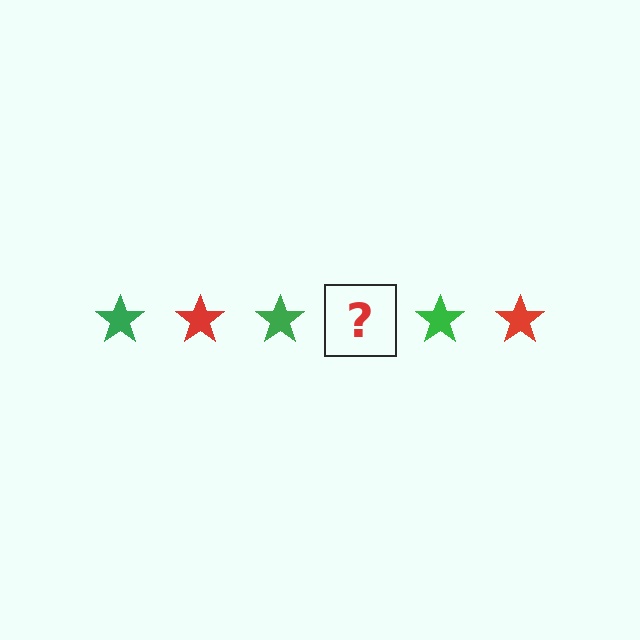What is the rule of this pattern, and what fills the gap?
The rule is that the pattern cycles through green, red stars. The gap should be filled with a red star.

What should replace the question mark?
The question mark should be replaced with a red star.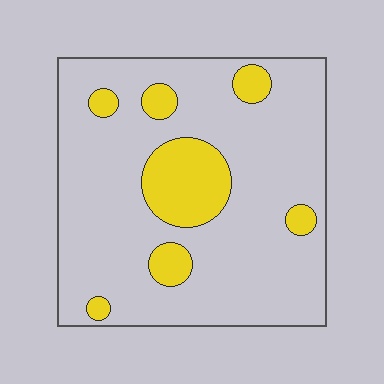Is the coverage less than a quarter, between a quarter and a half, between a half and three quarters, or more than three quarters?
Less than a quarter.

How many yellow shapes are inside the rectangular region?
7.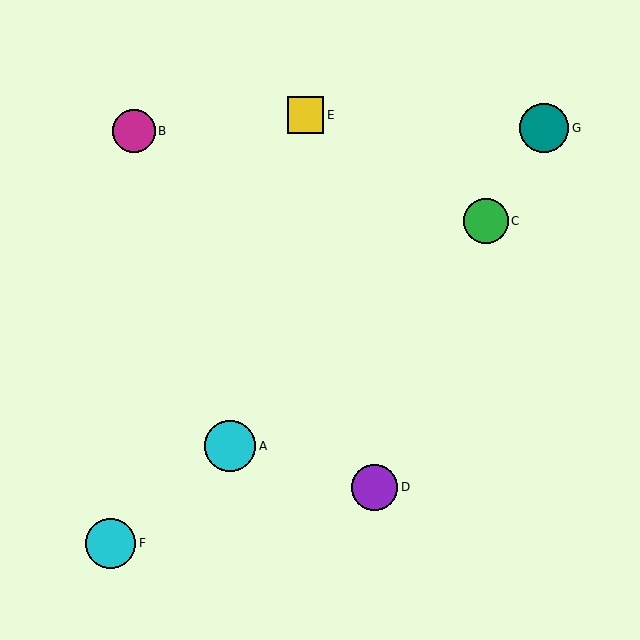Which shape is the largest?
The cyan circle (labeled A) is the largest.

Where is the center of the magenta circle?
The center of the magenta circle is at (134, 131).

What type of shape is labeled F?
Shape F is a cyan circle.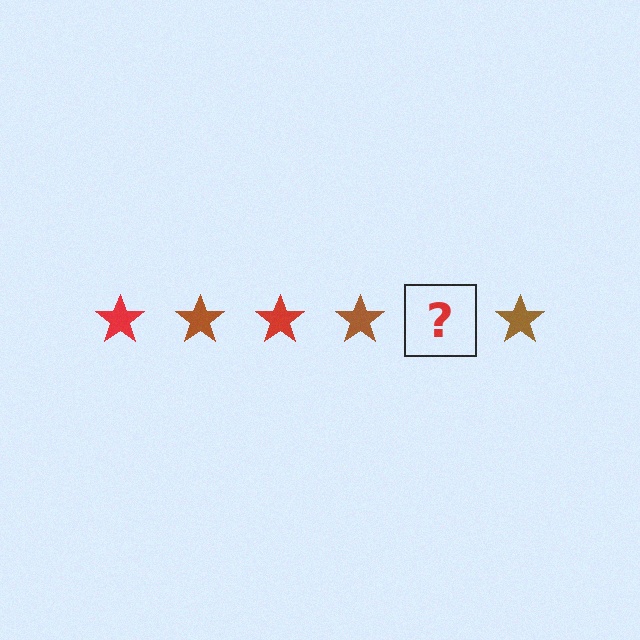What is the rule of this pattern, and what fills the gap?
The rule is that the pattern cycles through red, brown stars. The gap should be filled with a red star.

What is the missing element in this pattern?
The missing element is a red star.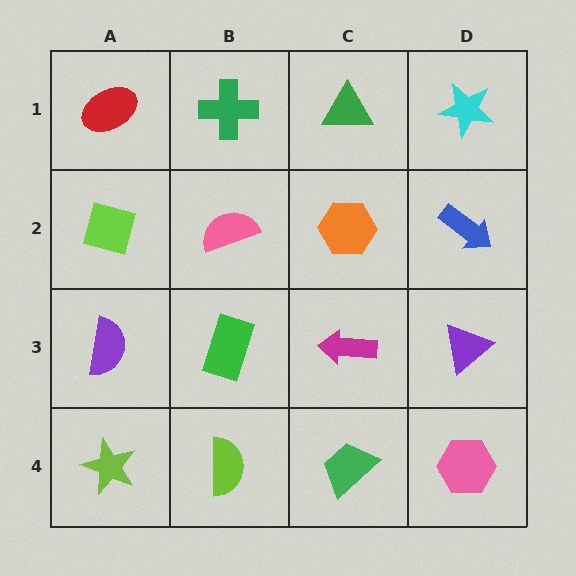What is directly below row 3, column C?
A green trapezoid.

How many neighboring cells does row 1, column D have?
2.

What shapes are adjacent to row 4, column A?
A purple semicircle (row 3, column A), a lime semicircle (row 4, column B).